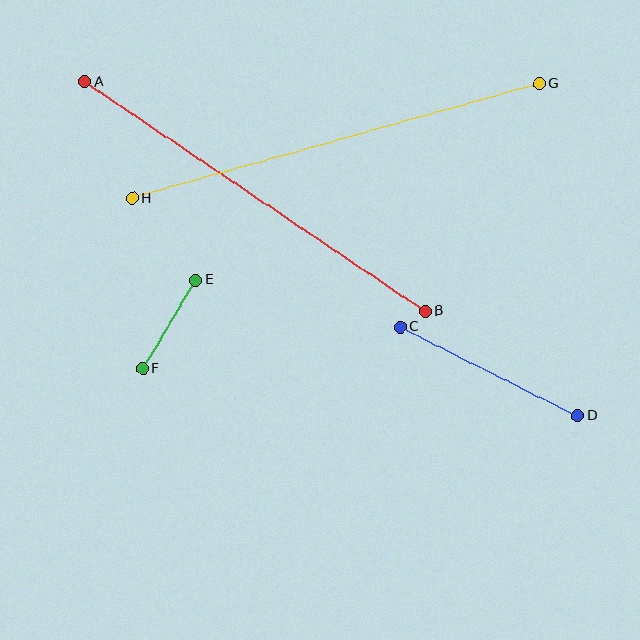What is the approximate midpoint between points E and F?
The midpoint is at approximately (169, 324) pixels.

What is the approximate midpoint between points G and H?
The midpoint is at approximately (336, 141) pixels.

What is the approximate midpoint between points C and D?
The midpoint is at approximately (489, 371) pixels.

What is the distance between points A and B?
The distance is approximately 410 pixels.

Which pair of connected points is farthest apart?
Points G and H are farthest apart.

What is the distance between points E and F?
The distance is approximately 103 pixels.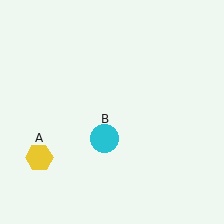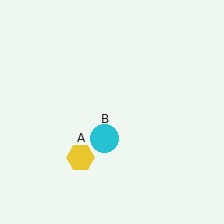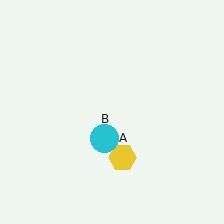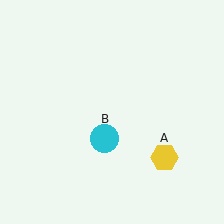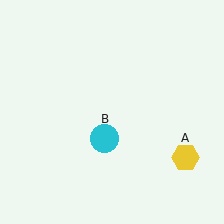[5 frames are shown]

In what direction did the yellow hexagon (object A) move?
The yellow hexagon (object A) moved right.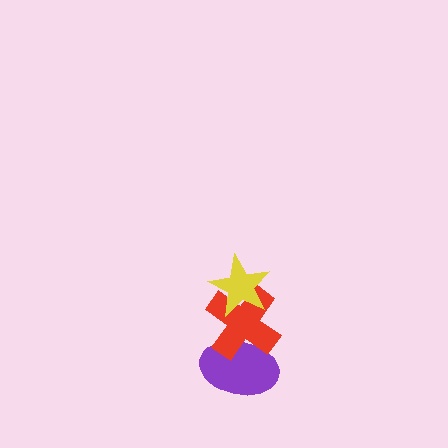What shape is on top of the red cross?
The yellow star is on top of the red cross.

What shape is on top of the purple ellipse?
The red cross is on top of the purple ellipse.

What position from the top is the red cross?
The red cross is 2nd from the top.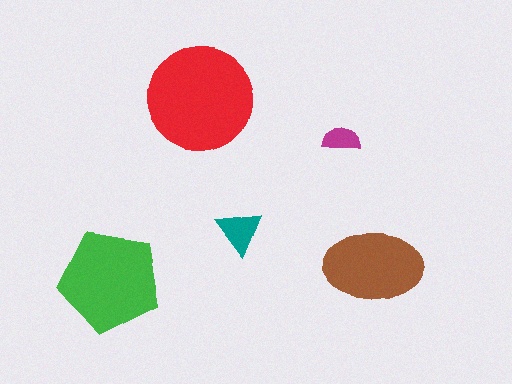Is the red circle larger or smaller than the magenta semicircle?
Larger.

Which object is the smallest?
The magenta semicircle.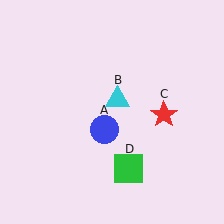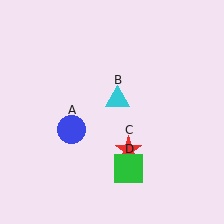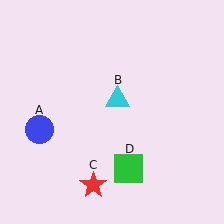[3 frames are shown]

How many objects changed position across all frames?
2 objects changed position: blue circle (object A), red star (object C).